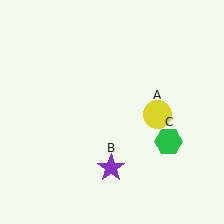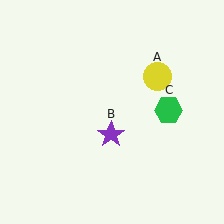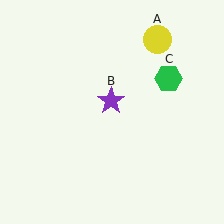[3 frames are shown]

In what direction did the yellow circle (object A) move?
The yellow circle (object A) moved up.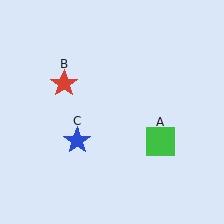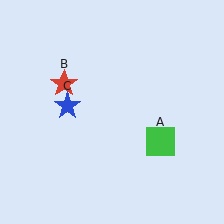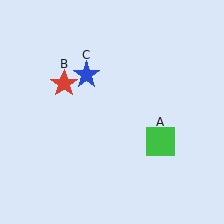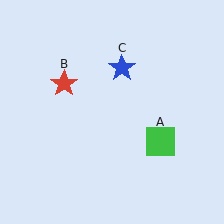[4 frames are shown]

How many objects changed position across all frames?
1 object changed position: blue star (object C).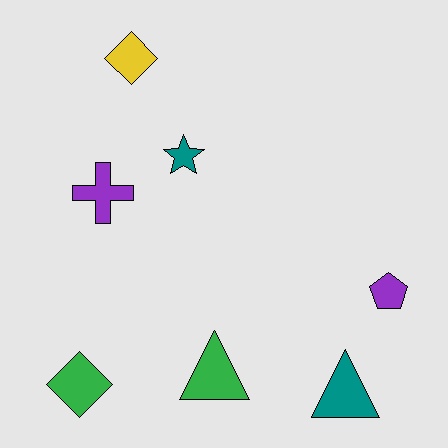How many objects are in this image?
There are 7 objects.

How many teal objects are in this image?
There are 2 teal objects.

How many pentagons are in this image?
There is 1 pentagon.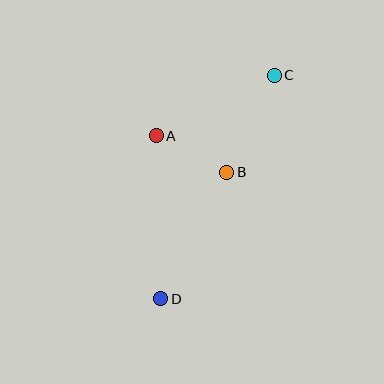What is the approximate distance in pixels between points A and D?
The distance between A and D is approximately 163 pixels.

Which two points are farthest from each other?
Points C and D are farthest from each other.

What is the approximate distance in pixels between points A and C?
The distance between A and C is approximately 132 pixels.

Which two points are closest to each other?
Points A and B are closest to each other.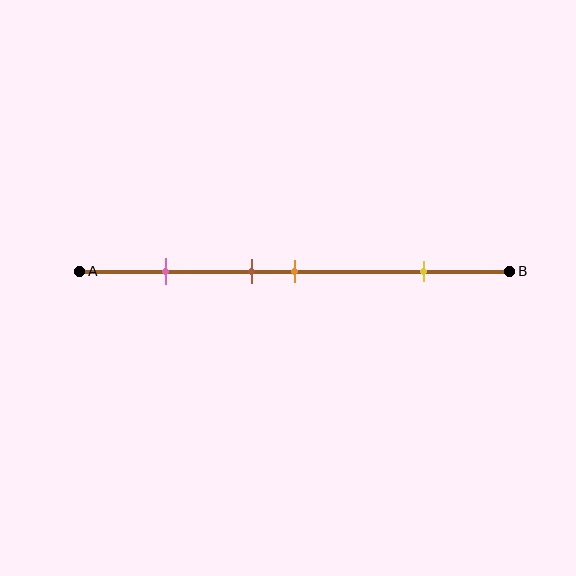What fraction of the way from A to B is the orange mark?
The orange mark is approximately 50% (0.5) of the way from A to B.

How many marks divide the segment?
There are 4 marks dividing the segment.